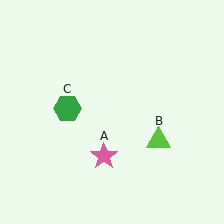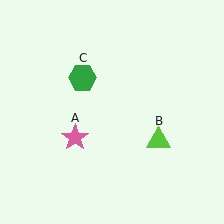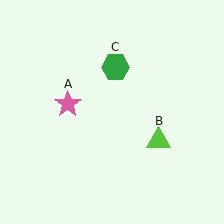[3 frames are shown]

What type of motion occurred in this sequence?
The pink star (object A), green hexagon (object C) rotated clockwise around the center of the scene.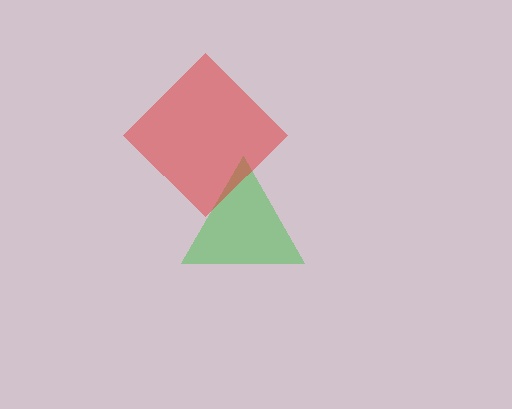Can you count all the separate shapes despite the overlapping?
Yes, there are 2 separate shapes.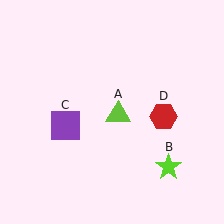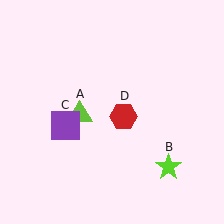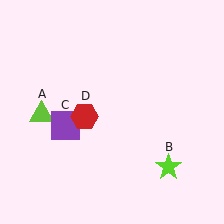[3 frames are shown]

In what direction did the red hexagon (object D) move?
The red hexagon (object D) moved left.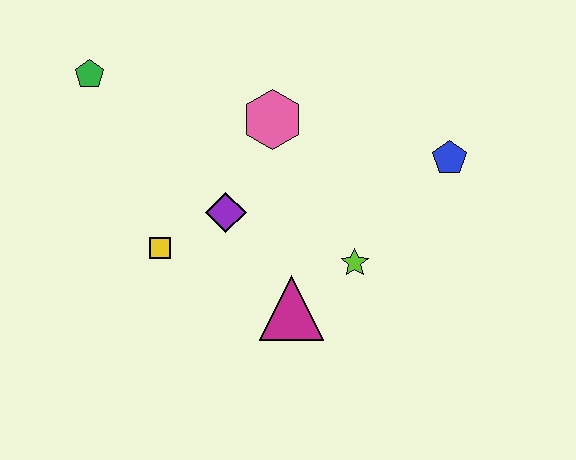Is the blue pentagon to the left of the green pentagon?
No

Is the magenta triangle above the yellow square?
No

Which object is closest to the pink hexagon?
The purple diamond is closest to the pink hexagon.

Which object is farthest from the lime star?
The green pentagon is farthest from the lime star.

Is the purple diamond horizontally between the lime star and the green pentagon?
Yes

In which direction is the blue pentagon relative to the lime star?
The blue pentagon is above the lime star.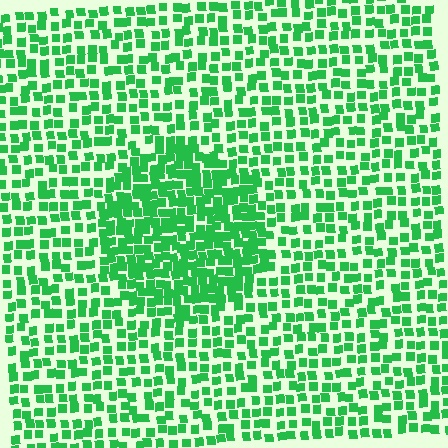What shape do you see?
I see a circle.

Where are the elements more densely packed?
The elements are more densely packed inside the circle boundary.